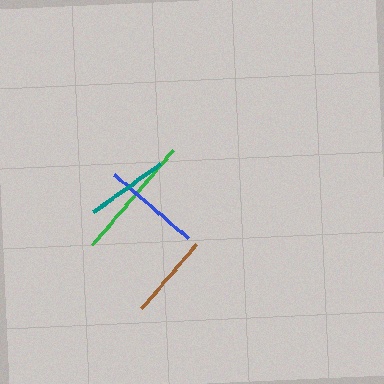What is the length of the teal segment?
The teal segment is approximately 82 pixels long.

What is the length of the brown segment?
The brown segment is approximately 84 pixels long.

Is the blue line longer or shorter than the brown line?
The blue line is longer than the brown line.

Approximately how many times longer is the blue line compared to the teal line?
The blue line is approximately 1.2 times the length of the teal line.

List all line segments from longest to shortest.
From longest to shortest: green, blue, brown, teal.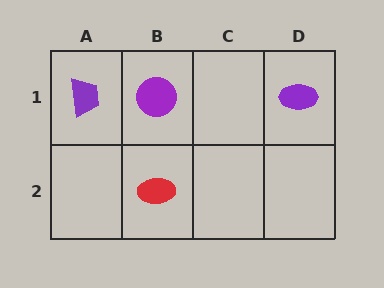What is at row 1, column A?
A purple trapezoid.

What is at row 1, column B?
A purple circle.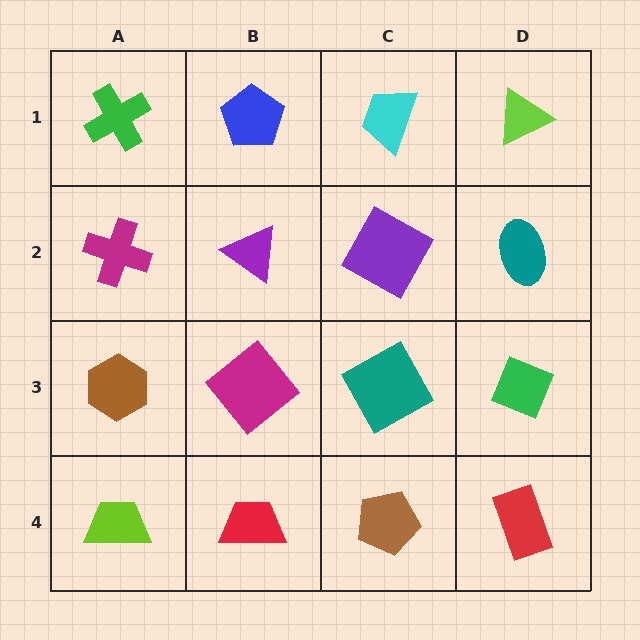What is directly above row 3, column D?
A teal ellipse.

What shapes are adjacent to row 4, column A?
A brown hexagon (row 3, column A), a red trapezoid (row 4, column B).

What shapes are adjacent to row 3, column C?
A purple square (row 2, column C), a brown pentagon (row 4, column C), a magenta diamond (row 3, column B), a green diamond (row 3, column D).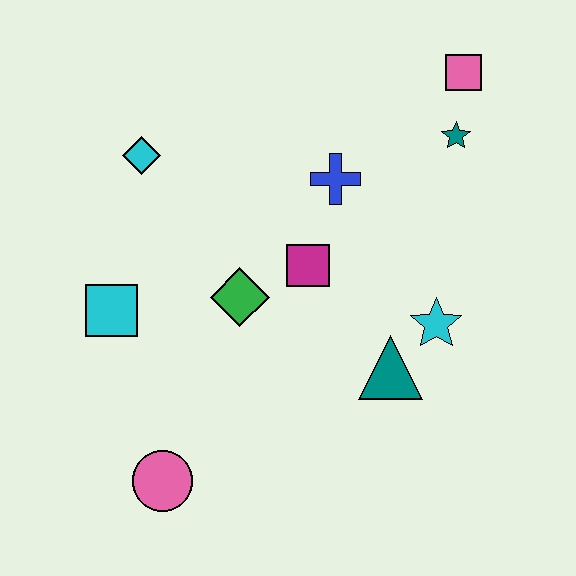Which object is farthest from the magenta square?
The pink circle is farthest from the magenta square.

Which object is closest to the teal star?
The pink square is closest to the teal star.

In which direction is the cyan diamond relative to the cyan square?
The cyan diamond is above the cyan square.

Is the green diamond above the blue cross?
No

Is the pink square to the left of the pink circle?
No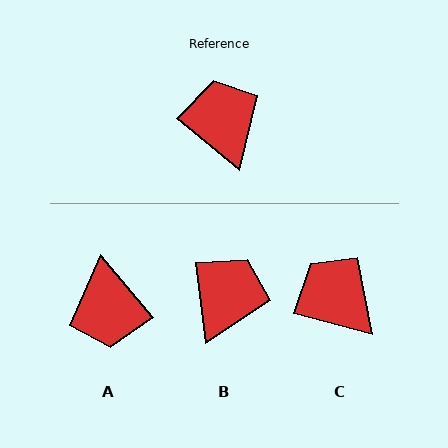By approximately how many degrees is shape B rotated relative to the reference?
Approximately 43 degrees clockwise.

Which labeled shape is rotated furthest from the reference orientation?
A, about 170 degrees away.